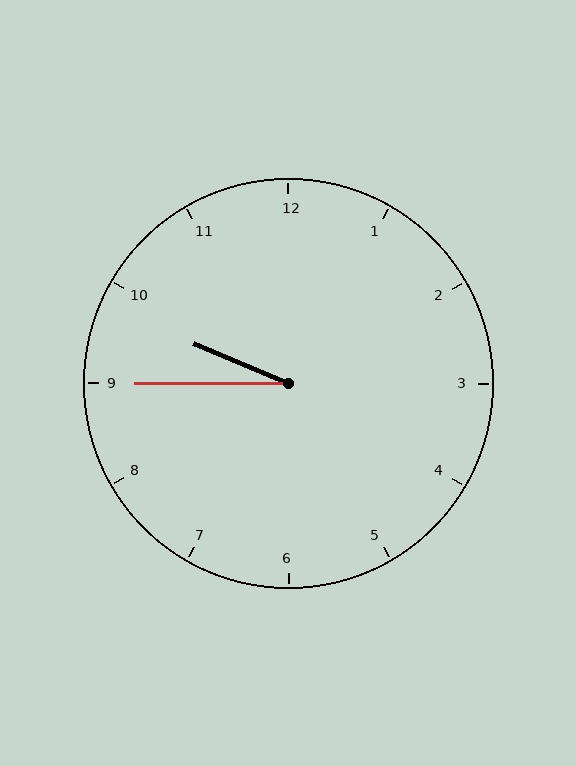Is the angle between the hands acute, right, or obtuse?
It is acute.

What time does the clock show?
9:45.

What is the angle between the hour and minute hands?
Approximately 22 degrees.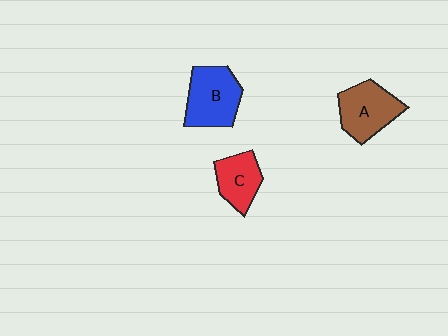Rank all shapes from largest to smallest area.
From largest to smallest: B (blue), A (brown), C (red).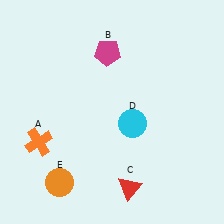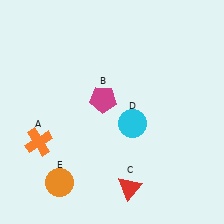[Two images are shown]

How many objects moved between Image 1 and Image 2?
1 object moved between the two images.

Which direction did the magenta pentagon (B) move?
The magenta pentagon (B) moved down.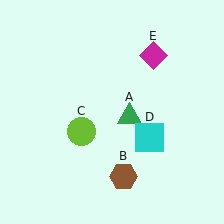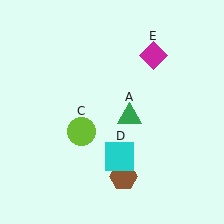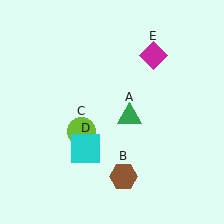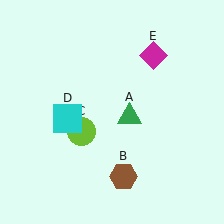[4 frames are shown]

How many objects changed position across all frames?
1 object changed position: cyan square (object D).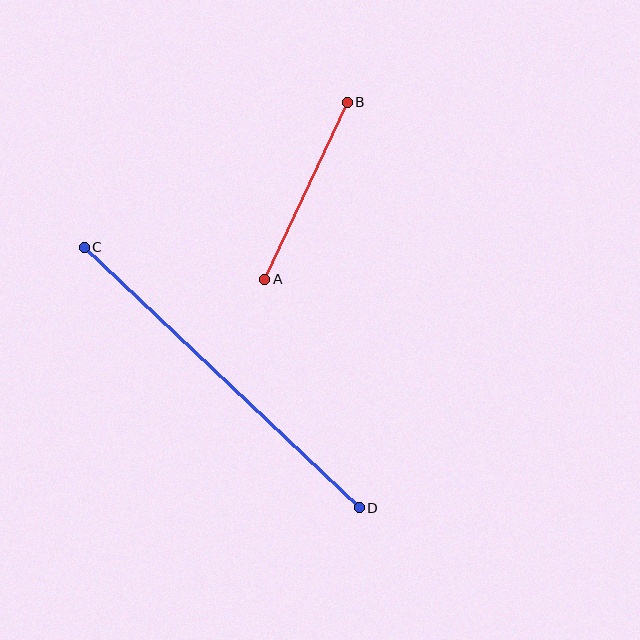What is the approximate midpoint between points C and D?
The midpoint is at approximately (222, 377) pixels.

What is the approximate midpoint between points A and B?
The midpoint is at approximately (306, 191) pixels.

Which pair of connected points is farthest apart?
Points C and D are farthest apart.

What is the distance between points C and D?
The distance is approximately 379 pixels.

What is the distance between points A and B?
The distance is approximately 195 pixels.